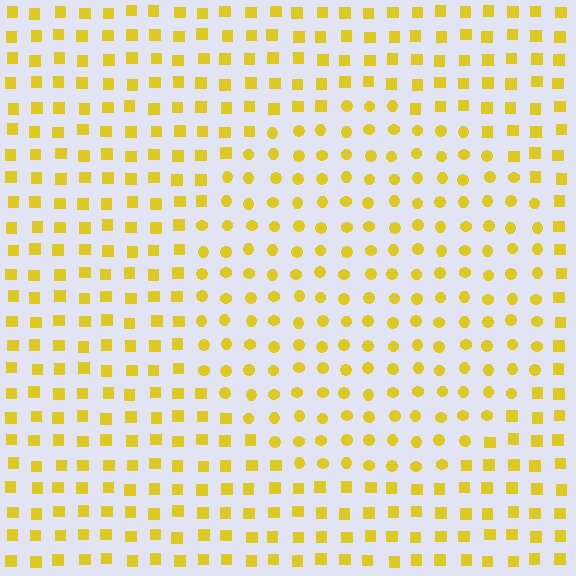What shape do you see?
I see a circle.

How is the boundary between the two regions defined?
The boundary is defined by a change in element shape: circles inside vs. squares outside. All elements share the same color and spacing.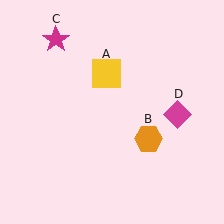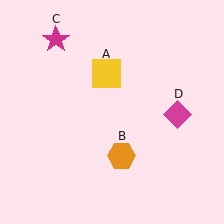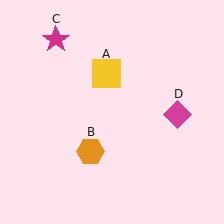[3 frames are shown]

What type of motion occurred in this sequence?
The orange hexagon (object B) rotated clockwise around the center of the scene.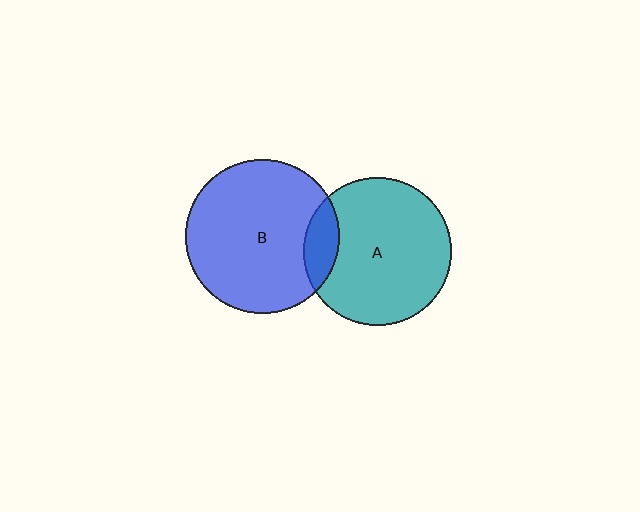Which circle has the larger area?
Circle B (blue).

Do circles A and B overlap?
Yes.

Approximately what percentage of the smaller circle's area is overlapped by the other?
Approximately 15%.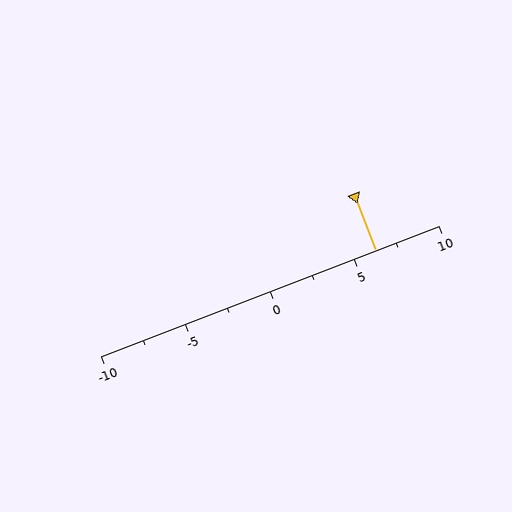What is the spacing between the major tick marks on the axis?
The major ticks are spaced 5 apart.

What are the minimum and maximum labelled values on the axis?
The axis runs from -10 to 10.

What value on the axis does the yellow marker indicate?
The marker indicates approximately 6.2.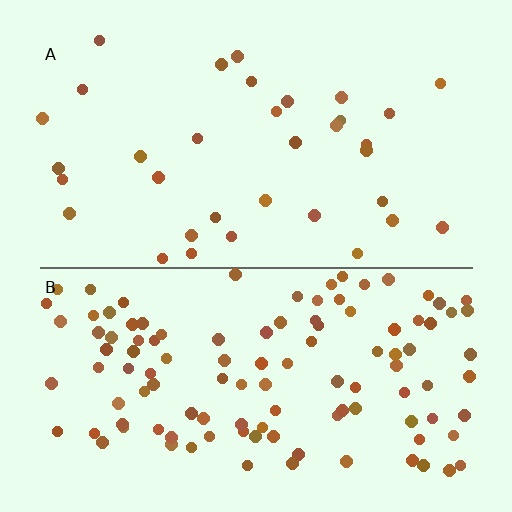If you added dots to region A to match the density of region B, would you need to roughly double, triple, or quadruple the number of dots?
Approximately triple.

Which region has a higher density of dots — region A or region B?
B (the bottom).